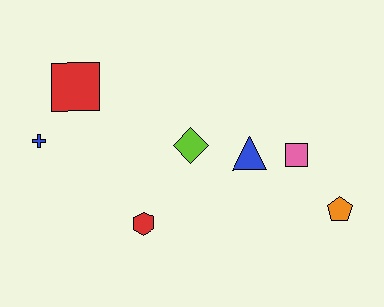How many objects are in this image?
There are 7 objects.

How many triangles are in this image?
There is 1 triangle.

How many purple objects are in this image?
There are no purple objects.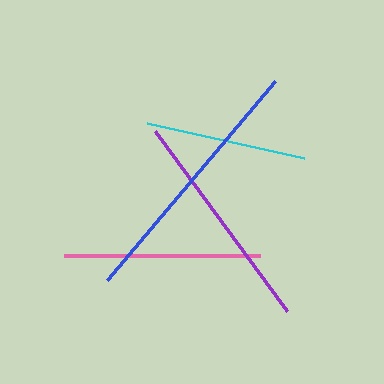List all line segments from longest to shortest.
From longest to shortest: blue, purple, pink, cyan.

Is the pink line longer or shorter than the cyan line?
The pink line is longer than the cyan line.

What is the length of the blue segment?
The blue segment is approximately 261 pixels long.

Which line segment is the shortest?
The cyan line is the shortest at approximately 161 pixels.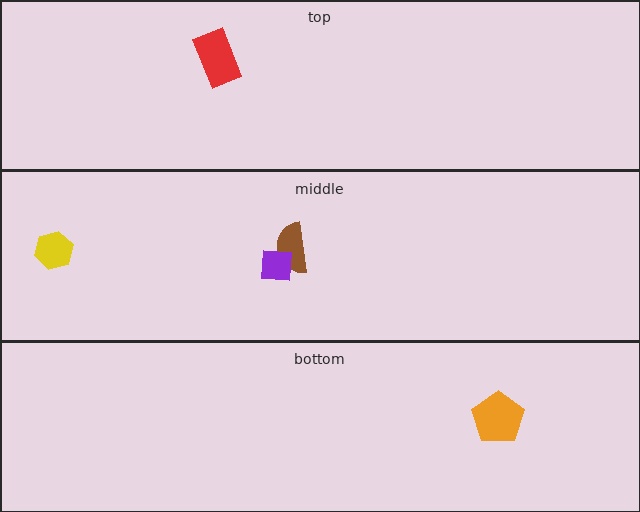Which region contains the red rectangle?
The top region.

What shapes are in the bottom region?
The orange pentagon.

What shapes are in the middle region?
The brown semicircle, the purple square, the yellow hexagon.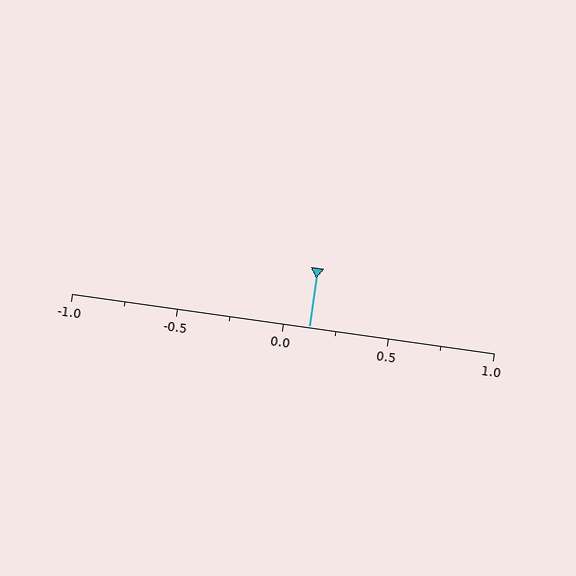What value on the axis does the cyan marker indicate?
The marker indicates approximately 0.12.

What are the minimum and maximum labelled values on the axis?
The axis runs from -1.0 to 1.0.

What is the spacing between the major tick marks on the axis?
The major ticks are spaced 0.5 apart.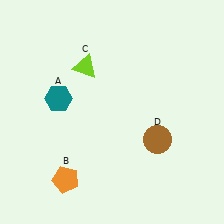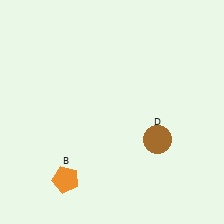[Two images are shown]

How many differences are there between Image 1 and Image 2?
There are 2 differences between the two images.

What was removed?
The teal hexagon (A), the lime triangle (C) were removed in Image 2.